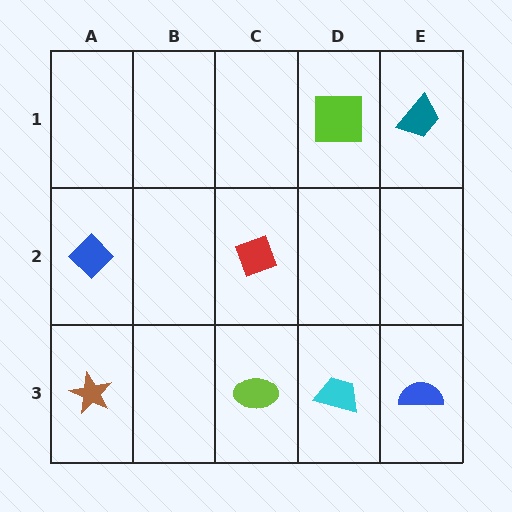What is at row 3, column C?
A lime ellipse.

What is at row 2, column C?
A red diamond.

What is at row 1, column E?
A teal trapezoid.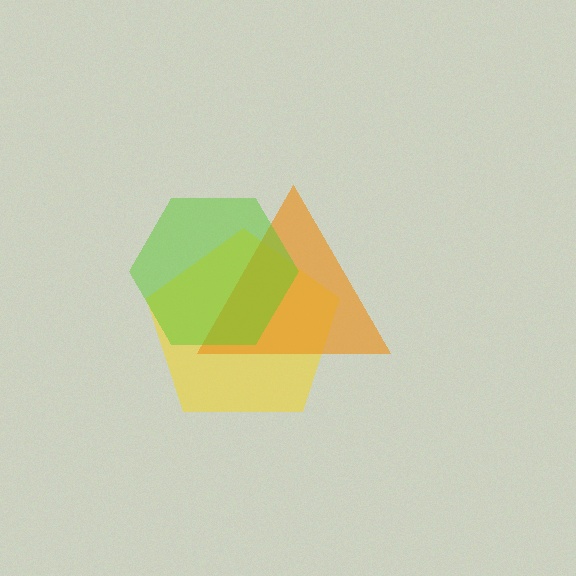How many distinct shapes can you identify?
There are 3 distinct shapes: a yellow pentagon, an orange triangle, a lime hexagon.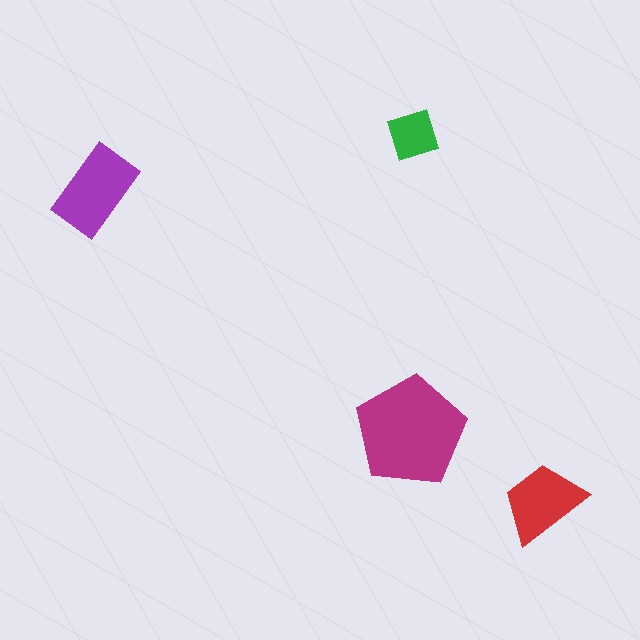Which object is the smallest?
The green square.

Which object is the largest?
The magenta pentagon.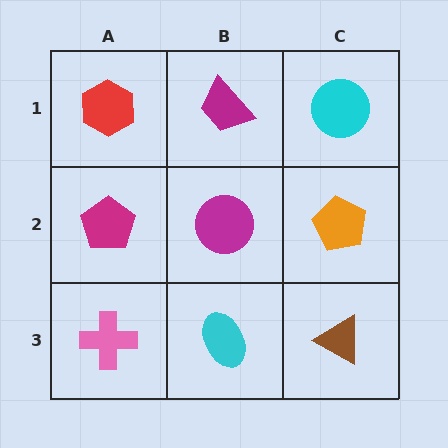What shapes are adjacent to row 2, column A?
A red hexagon (row 1, column A), a pink cross (row 3, column A), a magenta circle (row 2, column B).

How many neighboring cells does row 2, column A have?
3.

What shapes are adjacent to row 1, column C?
An orange pentagon (row 2, column C), a magenta trapezoid (row 1, column B).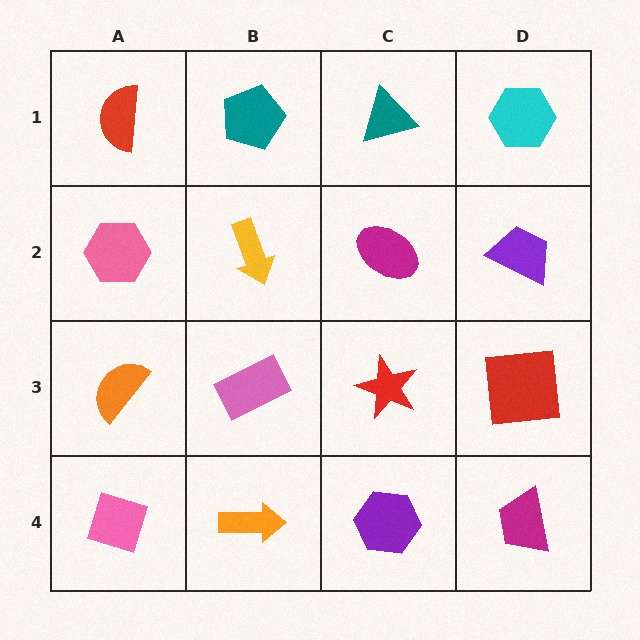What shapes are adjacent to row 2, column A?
A red semicircle (row 1, column A), an orange semicircle (row 3, column A), a yellow arrow (row 2, column B).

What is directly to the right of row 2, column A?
A yellow arrow.